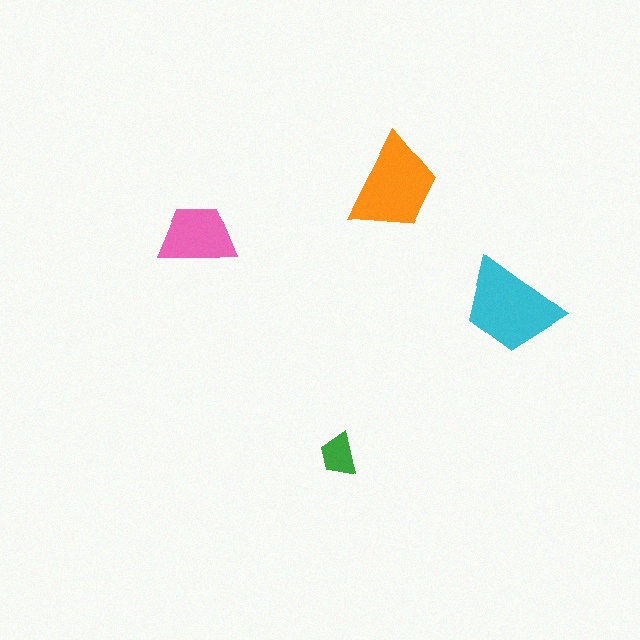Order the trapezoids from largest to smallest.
the cyan one, the orange one, the pink one, the green one.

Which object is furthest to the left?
The pink trapezoid is leftmost.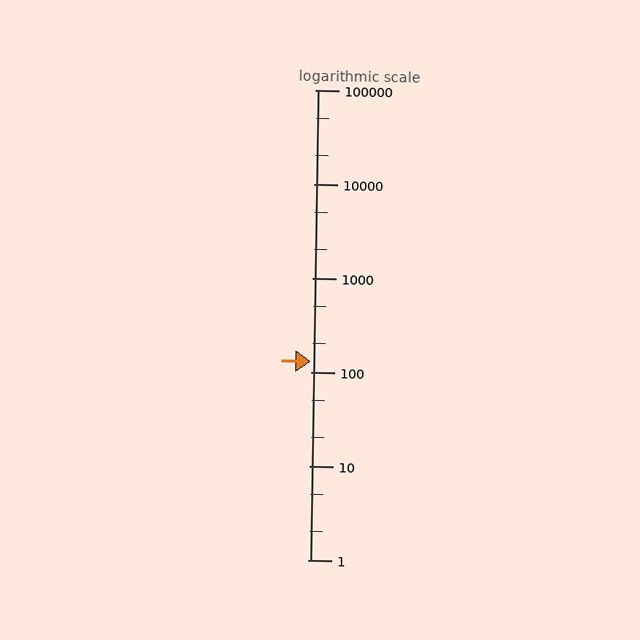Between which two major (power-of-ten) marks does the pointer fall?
The pointer is between 100 and 1000.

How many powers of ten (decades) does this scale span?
The scale spans 5 decades, from 1 to 100000.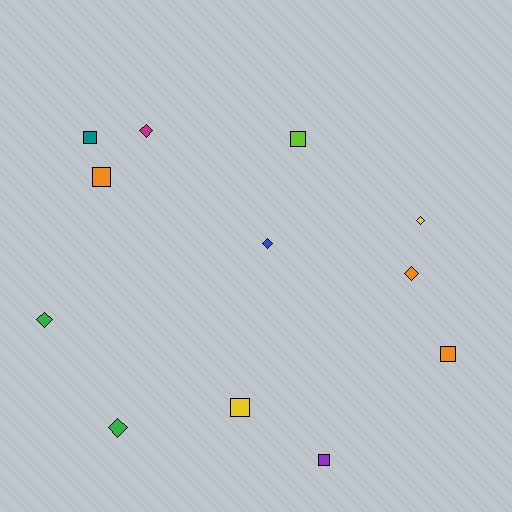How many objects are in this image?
There are 12 objects.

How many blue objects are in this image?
There is 1 blue object.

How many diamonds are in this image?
There are 6 diamonds.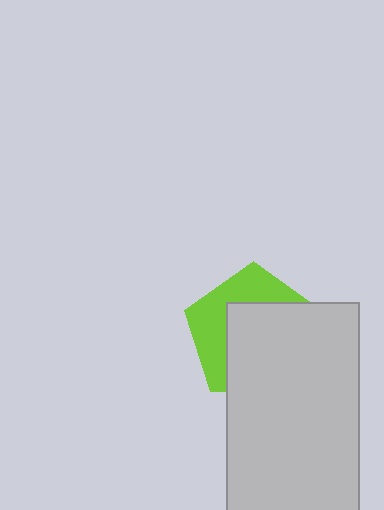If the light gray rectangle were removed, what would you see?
You would see the complete lime pentagon.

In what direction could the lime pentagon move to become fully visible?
The lime pentagon could move toward the upper-left. That would shift it out from behind the light gray rectangle entirely.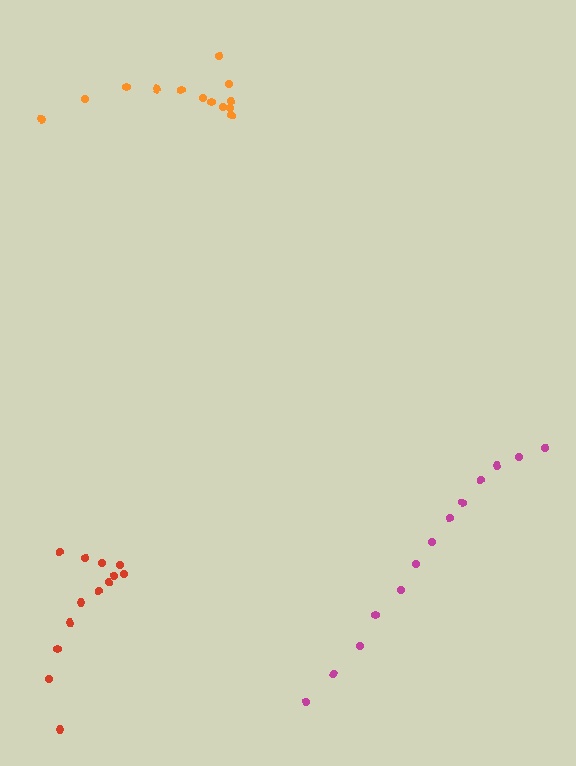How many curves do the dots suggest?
There are 3 distinct paths.